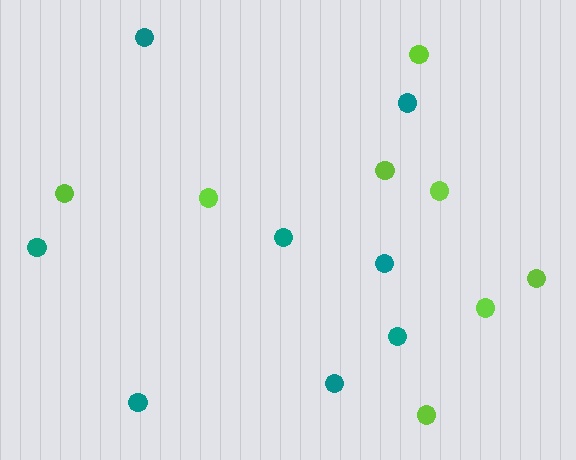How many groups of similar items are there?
There are 2 groups: one group of lime circles (8) and one group of teal circles (8).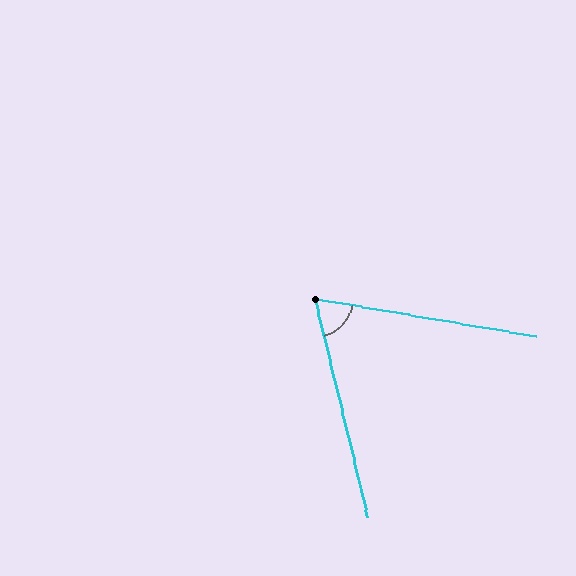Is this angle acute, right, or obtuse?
It is acute.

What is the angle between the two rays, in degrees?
Approximately 67 degrees.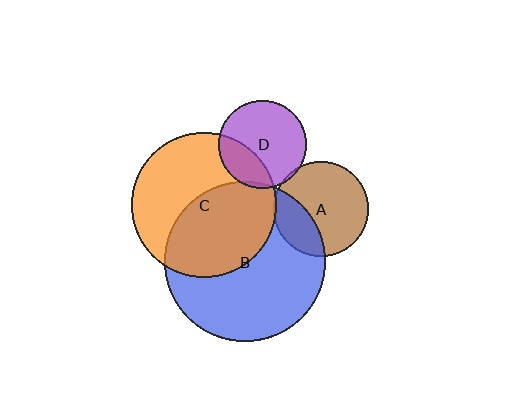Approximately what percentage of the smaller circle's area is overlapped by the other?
Approximately 5%.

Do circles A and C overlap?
Yes.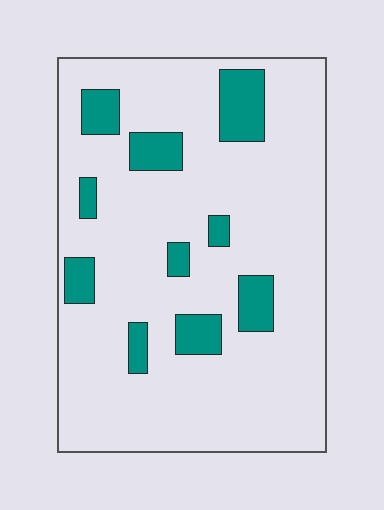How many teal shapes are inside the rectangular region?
10.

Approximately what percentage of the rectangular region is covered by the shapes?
Approximately 15%.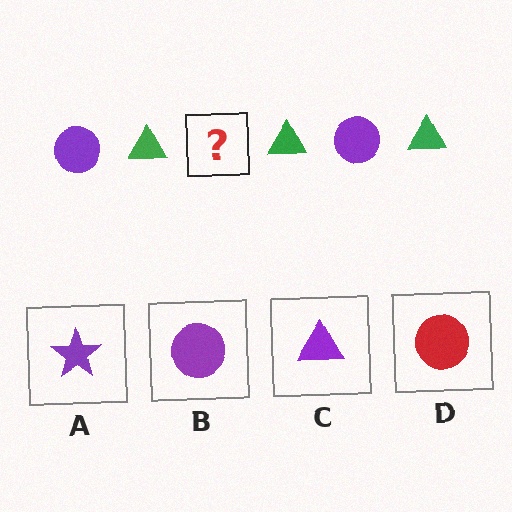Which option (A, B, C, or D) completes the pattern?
B.